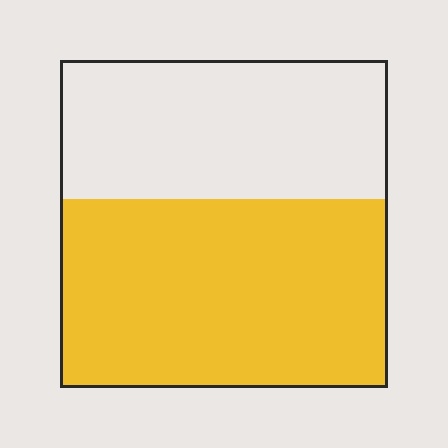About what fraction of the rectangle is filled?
About three fifths (3/5).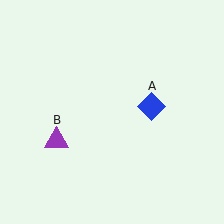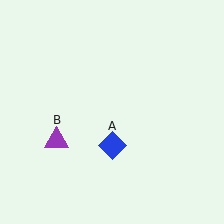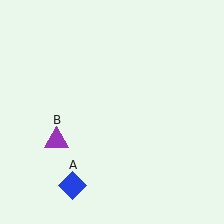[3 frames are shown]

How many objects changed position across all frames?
1 object changed position: blue diamond (object A).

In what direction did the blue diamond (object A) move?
The blue diamond (object A) moved down and to the left.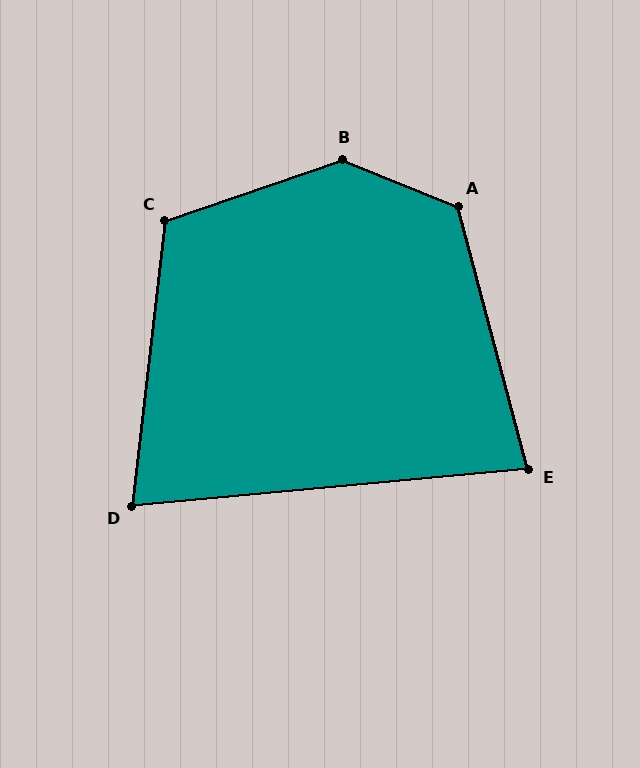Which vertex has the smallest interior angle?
D, at approximately 78 degrees.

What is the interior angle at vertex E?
Approximately 80 degrees (acute).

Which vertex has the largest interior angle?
B, at approximately 139 degrees.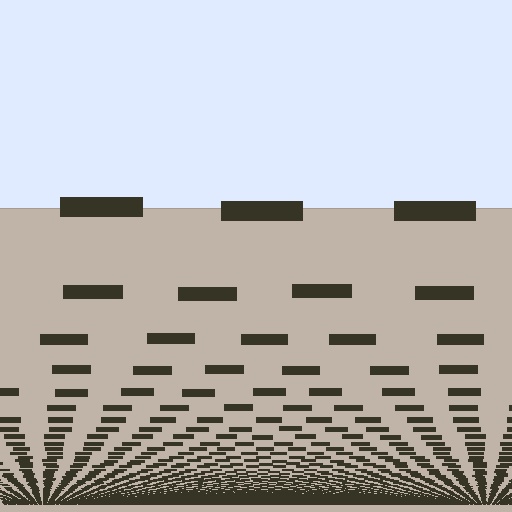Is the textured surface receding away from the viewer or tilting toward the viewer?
The surface appears to tilt toward the viewer. Texture elements get larger and sparser toward the top.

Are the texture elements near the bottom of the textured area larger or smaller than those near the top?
Smaller. The gradient is inverted — elements near the bottom are smaller and denser.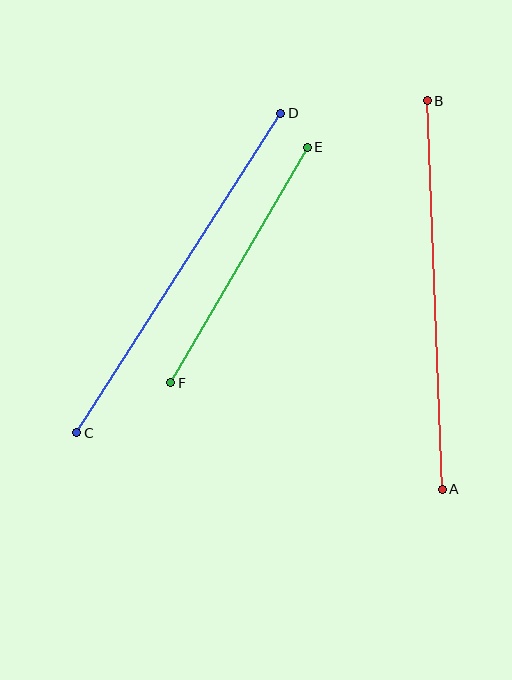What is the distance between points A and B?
The distance is approximately 389 pixels.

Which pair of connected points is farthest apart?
Points A and B are farthest apart.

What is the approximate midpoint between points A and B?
The midpoint is at approximately (435, 295) pixels.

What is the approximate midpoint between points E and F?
The midpoint is at approximately (239, 265) pixels.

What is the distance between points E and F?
The distance is approximately 272 pixels.